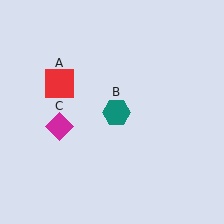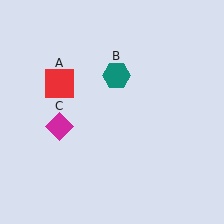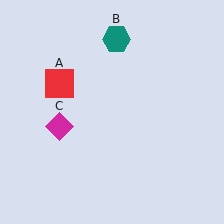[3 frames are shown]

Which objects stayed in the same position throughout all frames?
Red square (object A) and magenta diamond (object C) remained stationary.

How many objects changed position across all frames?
1 object changed position: teal hexagon (object B).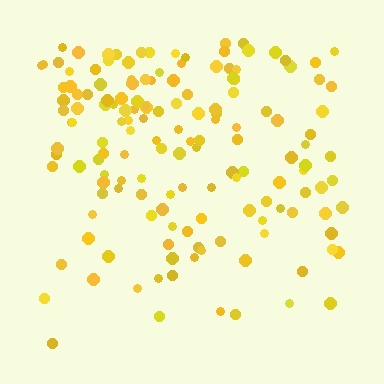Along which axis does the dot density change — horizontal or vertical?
Vertical.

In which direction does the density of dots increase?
From bottom to top, with the top side densest.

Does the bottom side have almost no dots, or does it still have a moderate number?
Still a moderate number, just noticeably fewer than the top.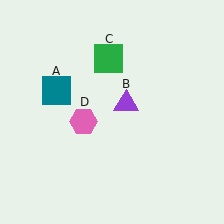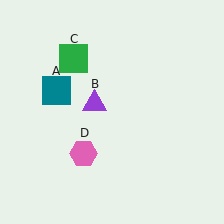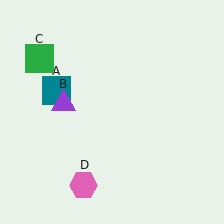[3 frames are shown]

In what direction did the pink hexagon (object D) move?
The pink hexagon (object D) moved down.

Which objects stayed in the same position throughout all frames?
Teal square (object A) remained stationary.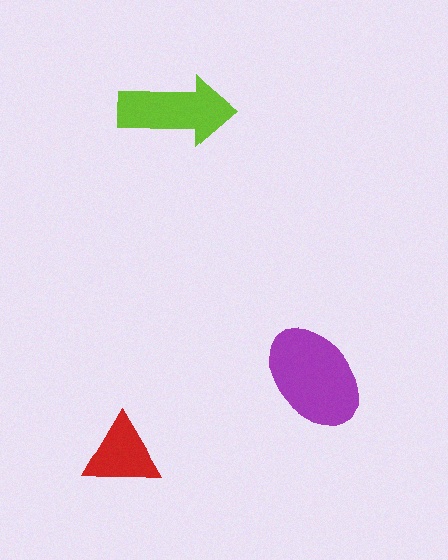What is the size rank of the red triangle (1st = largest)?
3rd.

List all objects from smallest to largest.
The red triangle, the lime arrow, the purple ellipse.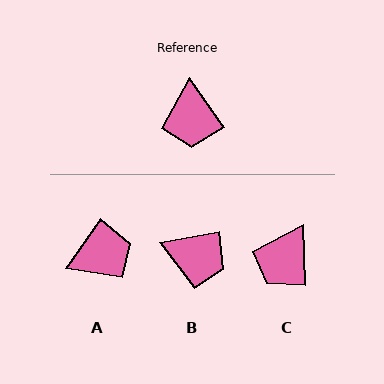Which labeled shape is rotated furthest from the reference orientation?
A, about 109 degrees away.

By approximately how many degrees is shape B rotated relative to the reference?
Approximately 65 degrees counter-clockwise.